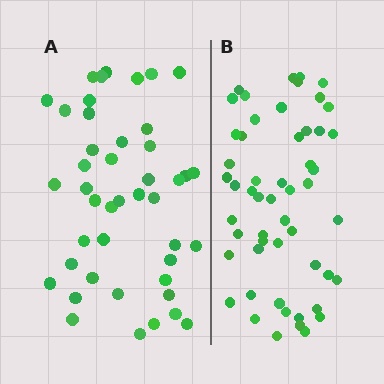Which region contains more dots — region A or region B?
Region B (the right region) has more dots.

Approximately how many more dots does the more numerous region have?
Region B has roughly 8 or so more dots than region A.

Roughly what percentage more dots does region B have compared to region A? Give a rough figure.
About 20% more.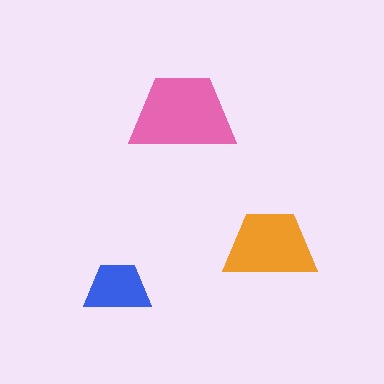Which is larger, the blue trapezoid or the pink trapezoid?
The pink one.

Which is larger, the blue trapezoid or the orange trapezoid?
The orange one.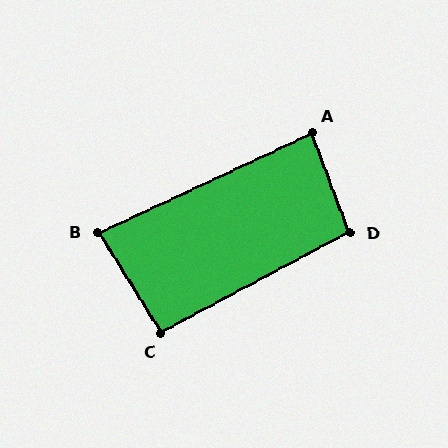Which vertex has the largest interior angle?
D, at approximately 97 degrees.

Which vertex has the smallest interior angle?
B, at approximately 83 degrees.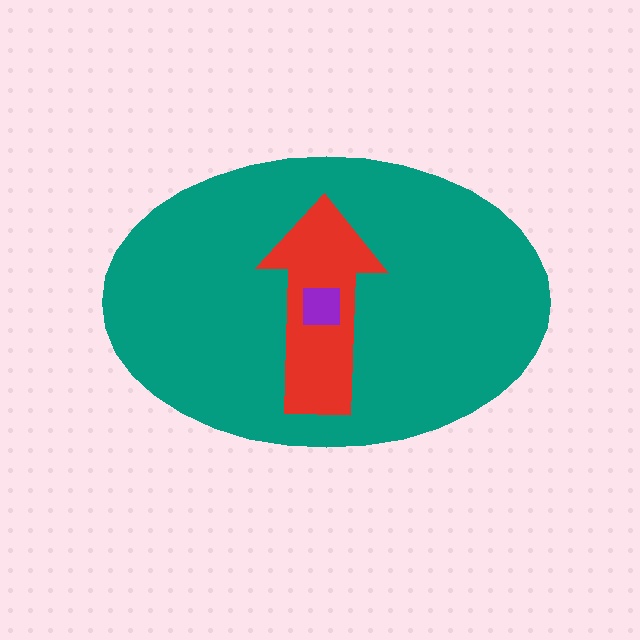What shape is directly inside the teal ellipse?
The red arrow.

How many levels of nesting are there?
3.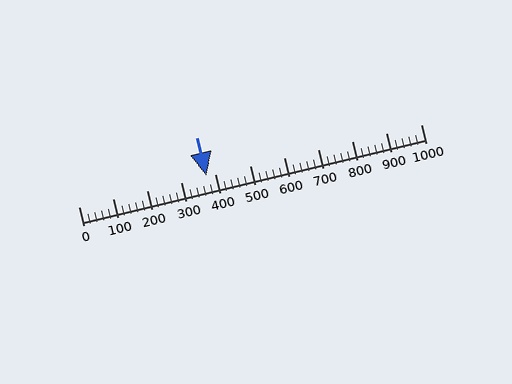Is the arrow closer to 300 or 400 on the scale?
The arrow is closer to 400.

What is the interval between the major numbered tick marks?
The major tick marks are spaced 100 units apart.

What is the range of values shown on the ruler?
The ruler shows values from 0 to 1000.